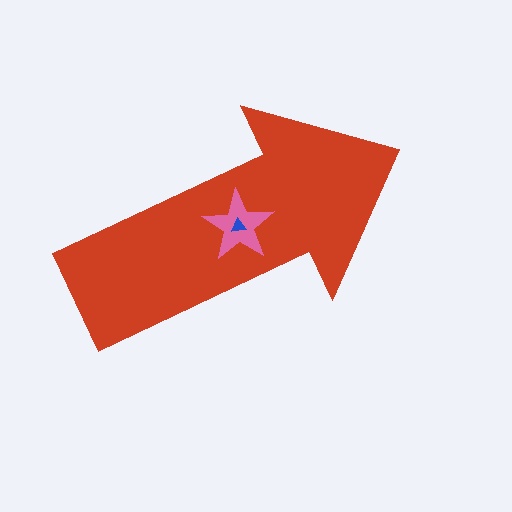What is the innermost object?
The blue triangle.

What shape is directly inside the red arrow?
The pink star.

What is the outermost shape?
The red arrow.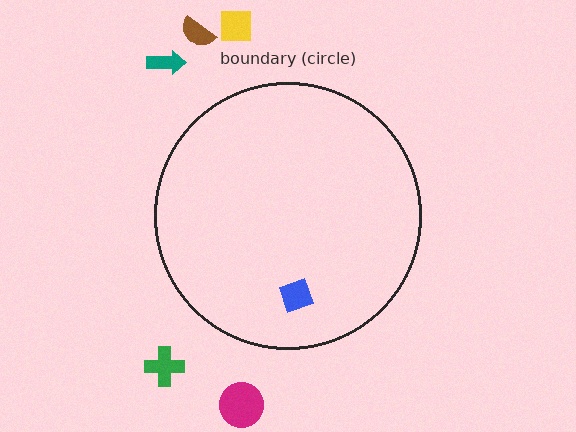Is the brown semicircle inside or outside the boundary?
Outside.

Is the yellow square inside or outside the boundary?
Outside.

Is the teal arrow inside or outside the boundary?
Outside.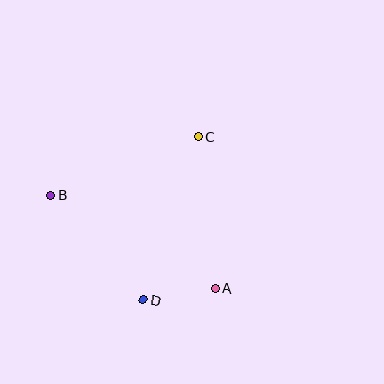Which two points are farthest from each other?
Points A and B are farthest from each other.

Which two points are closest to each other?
Points A and D are closest to each other.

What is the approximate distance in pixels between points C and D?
The distance between C and D is approximately 172 pixels.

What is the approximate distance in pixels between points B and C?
The distance between B and C is approximately 159 pixels.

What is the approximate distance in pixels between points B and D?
The distance between B and D is approximately 140 pixels.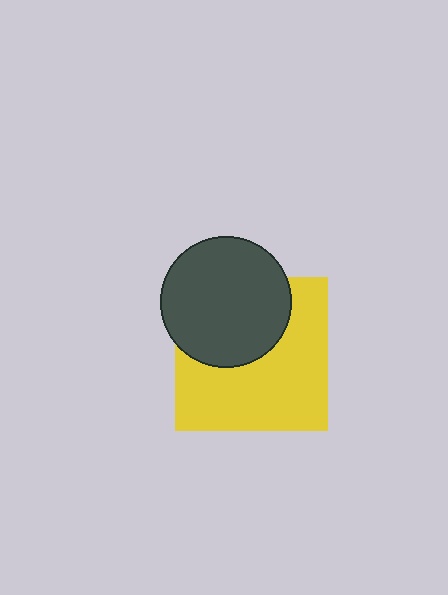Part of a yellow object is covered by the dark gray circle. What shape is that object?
It is a square.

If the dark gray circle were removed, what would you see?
You would see the complete yellow square.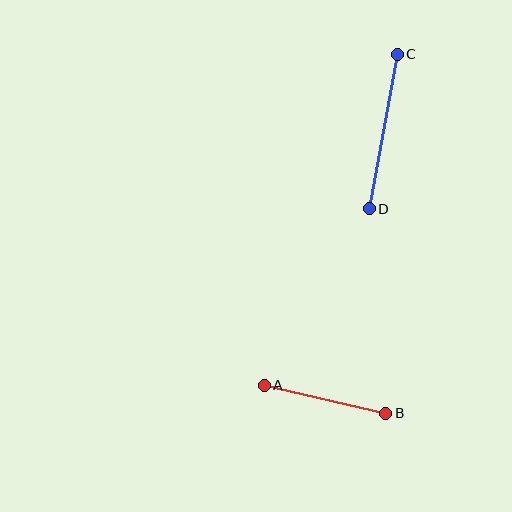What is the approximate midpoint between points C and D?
The midpoint is at approximately (383, 132) pixels.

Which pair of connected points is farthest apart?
Points C and D are farthest apart.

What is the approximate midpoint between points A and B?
The midpoint is at approximately (325, 399) pixels.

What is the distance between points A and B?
The distance is approximately 124 pixels.